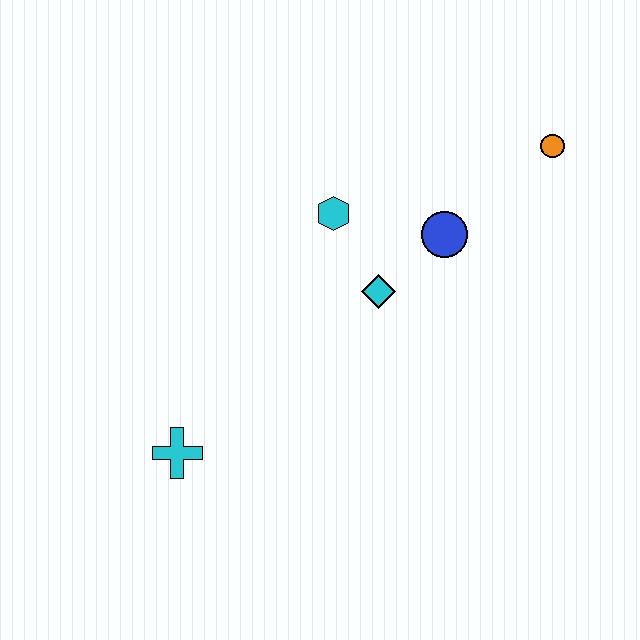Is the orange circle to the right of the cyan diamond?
Yes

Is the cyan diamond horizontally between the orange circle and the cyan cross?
Yes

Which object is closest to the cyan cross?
The cyan diamond is closest to the cyan cross.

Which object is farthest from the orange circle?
The cyan cross is farthest from the orange circle.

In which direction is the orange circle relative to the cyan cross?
The orange circle is to the right of the cyan cross.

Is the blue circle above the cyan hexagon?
No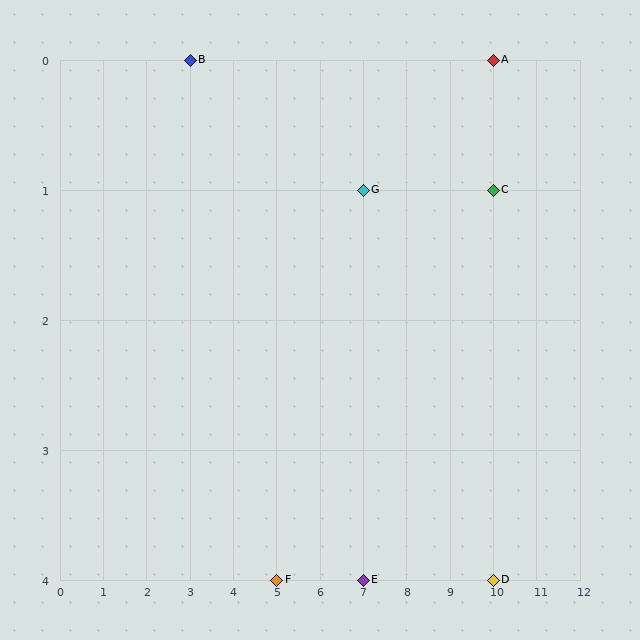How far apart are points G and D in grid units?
Points G and D are 3 columns and 3 rows apart (about 4.2 grid units diagonally).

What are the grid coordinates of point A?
Point A is at grid coordinates (10, 0).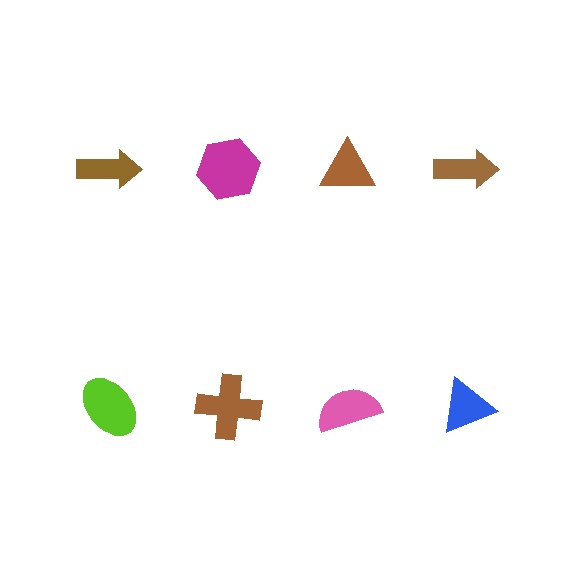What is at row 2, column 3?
A pink semicircle.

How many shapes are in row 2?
4 shapes.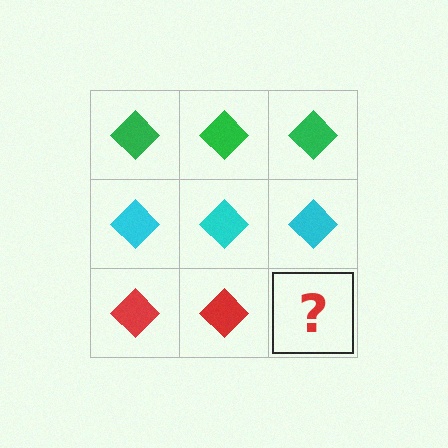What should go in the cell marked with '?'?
The missing cell should contain a red diamond.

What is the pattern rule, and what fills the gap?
The rule is that each row has a consistent color. The gap should be filled with a red diamond.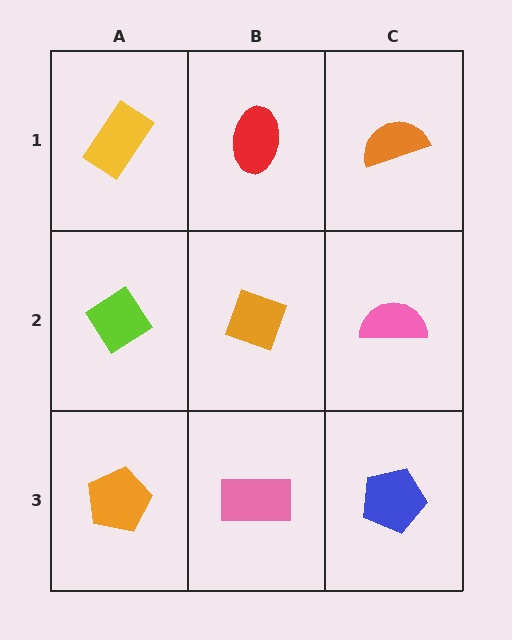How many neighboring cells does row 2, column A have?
3.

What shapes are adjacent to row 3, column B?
An orange diamond (row 2, column B), an orange pentagon (row 3, column A), a blue pentagon (row 3, column C).